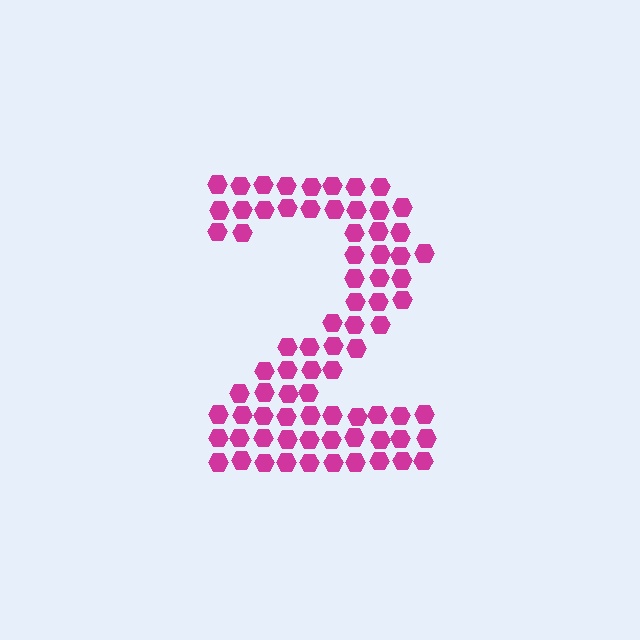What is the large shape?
The large shape is the digit 2.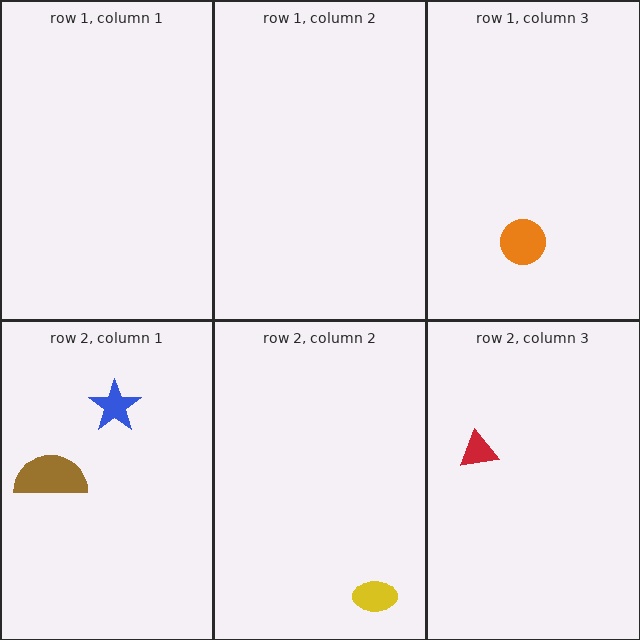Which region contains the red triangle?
The row 2, column 3 region.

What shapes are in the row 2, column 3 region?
The red triangle.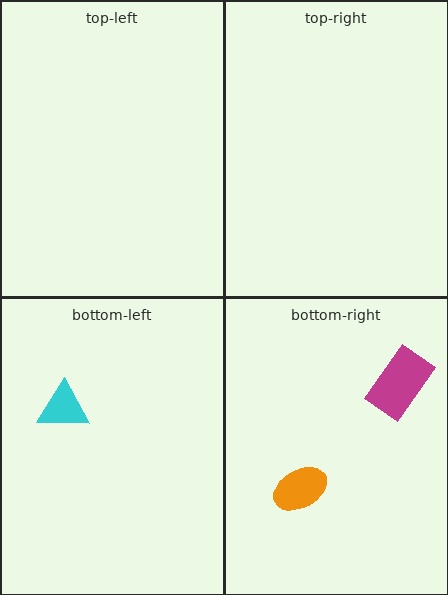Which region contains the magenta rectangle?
The bottom-right region.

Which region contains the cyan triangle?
The bottom-left region.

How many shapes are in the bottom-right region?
2.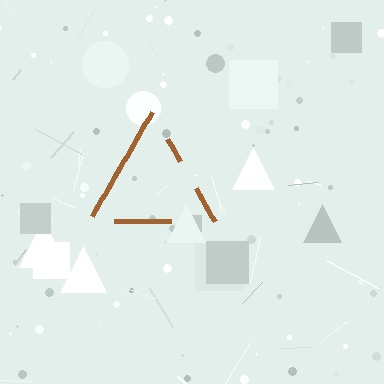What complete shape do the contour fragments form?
The contour fragments form a triangle.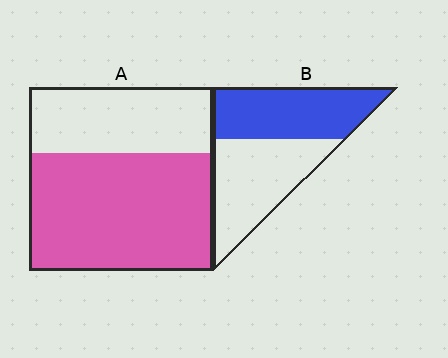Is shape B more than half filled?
Roughly half.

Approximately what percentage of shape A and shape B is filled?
A is approximately 65% and B is approximately 50%.